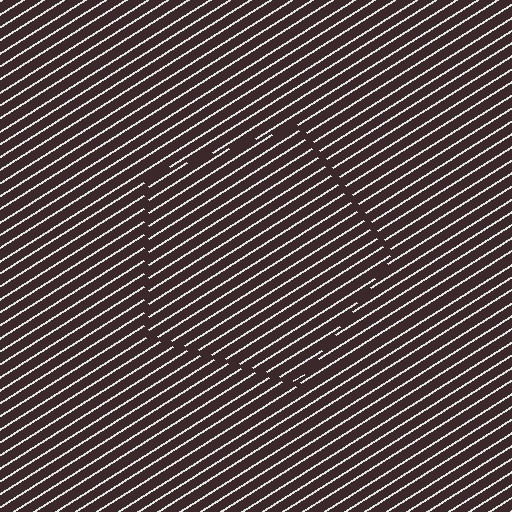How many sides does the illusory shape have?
5 sides — the line-ends trace a pentagon.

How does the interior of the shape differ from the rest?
The interior of the shape contains the same grating, shifted by half a period — the contour is defined by the phase discontinuity where line-ends from the inner and outer gratings abut.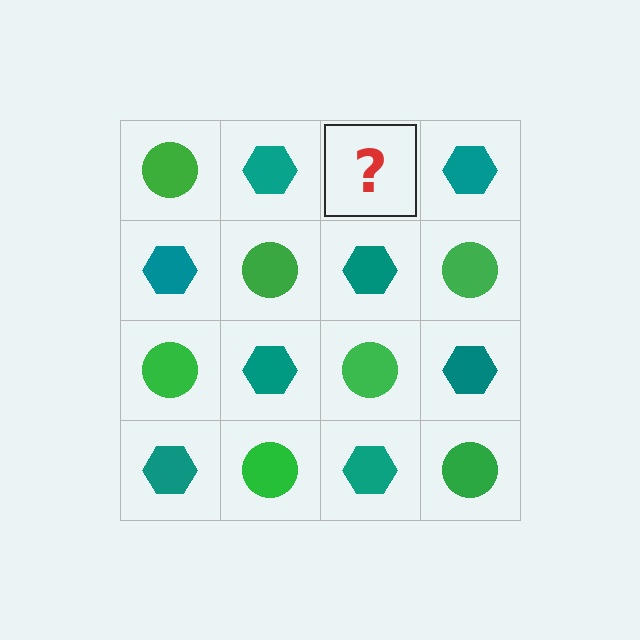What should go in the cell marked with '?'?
The missing cell should contain a green circle.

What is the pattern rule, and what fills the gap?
The rule is that it alternates green circle and teal hexagon in a checkerboard pattern. The gap should be filled with a green circle.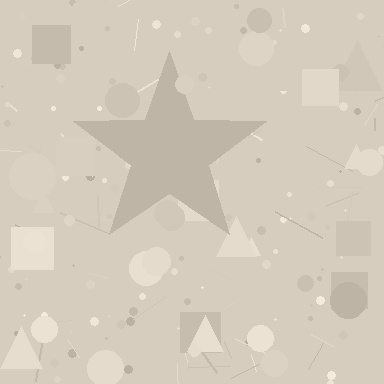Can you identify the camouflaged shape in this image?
The camouflaged shape is a star.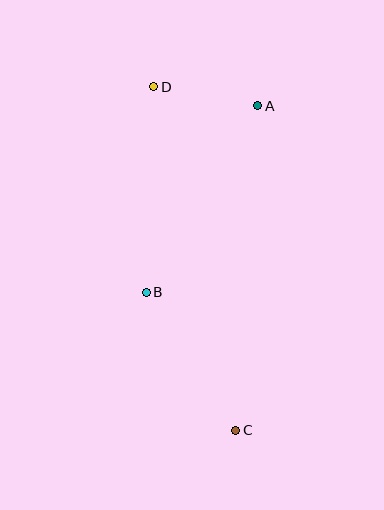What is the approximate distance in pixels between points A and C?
The distance between A and C is approximately 325 pixels.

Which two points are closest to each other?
Points A and D are closest to each other.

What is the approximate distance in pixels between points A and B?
The distance between A and B is approximately 217 pixels.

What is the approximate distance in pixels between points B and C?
The distance between B and C is approximately 165 pixels.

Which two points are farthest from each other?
Points C and D are farthest from each other.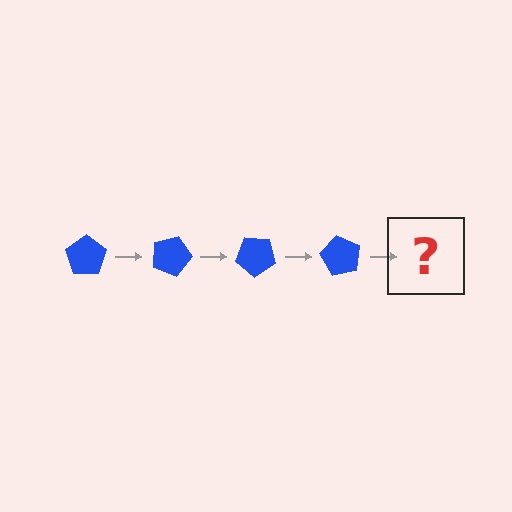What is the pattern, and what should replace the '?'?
The pattern is that the pentagon rotates 20 degrees each step. The '?' should be a blue pentagon rotated 80 degrees.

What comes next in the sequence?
The next element should be a blue pentagon rotated 80 degrees.